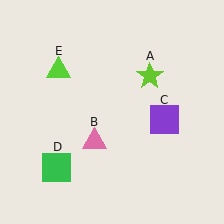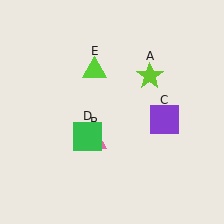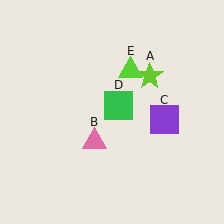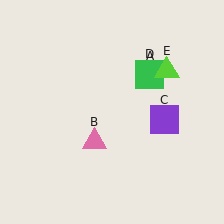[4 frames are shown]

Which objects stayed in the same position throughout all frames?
Lime star (object A) and pink triangle (object B) and purple square (object C) remained stationary.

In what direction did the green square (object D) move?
The green square (object D) moved up and to the right.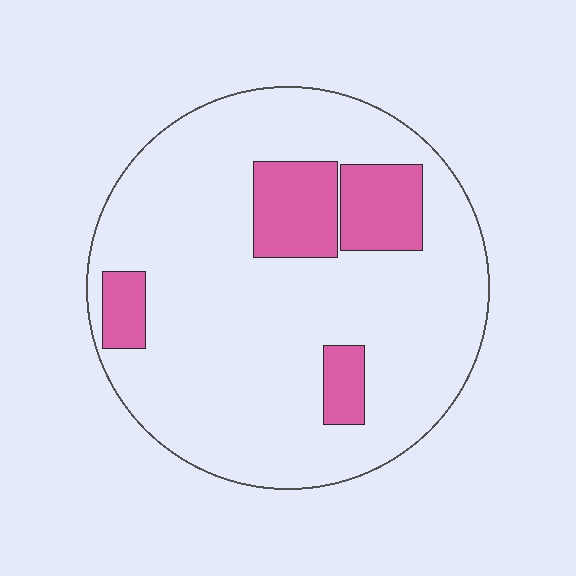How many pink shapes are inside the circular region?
4.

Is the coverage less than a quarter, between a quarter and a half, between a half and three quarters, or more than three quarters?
Less than a quarter.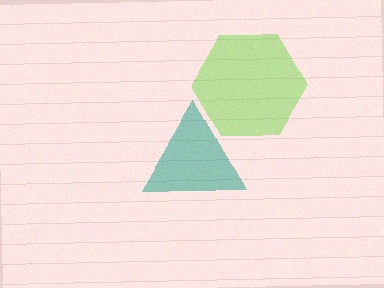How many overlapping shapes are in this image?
There are 2 overlapping shapes in the image.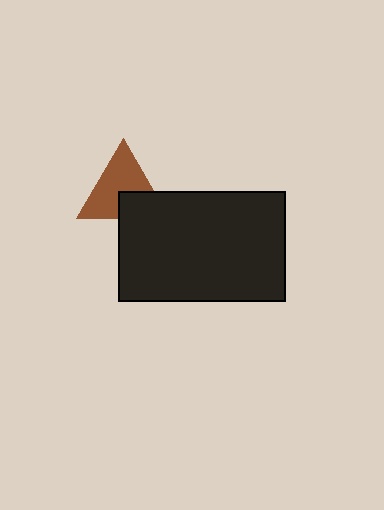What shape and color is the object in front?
The object in front is a black rectangle.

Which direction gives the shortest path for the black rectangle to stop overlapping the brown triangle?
Moving down gives the shortest separation.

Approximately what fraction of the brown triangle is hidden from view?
Roughly 32% of the brown triangle is hidden behind the black rectangle.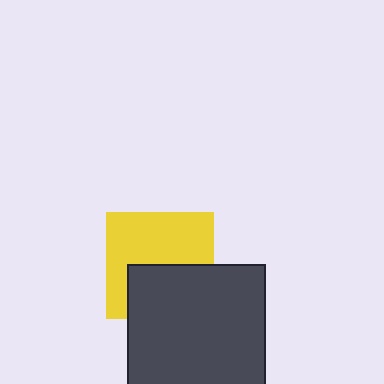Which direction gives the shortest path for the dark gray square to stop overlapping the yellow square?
Moving down gives the shortest separation.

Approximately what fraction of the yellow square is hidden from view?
Roughly 41% of the yellow square is hidden behind the dark gray square.